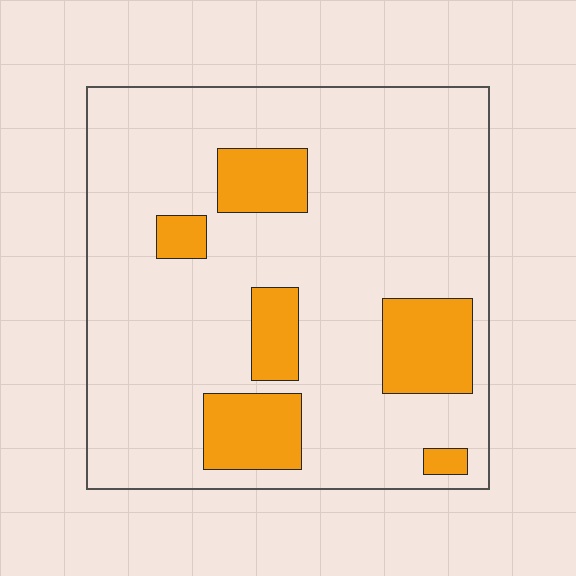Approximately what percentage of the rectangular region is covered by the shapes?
Approximately 20%.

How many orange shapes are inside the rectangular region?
6.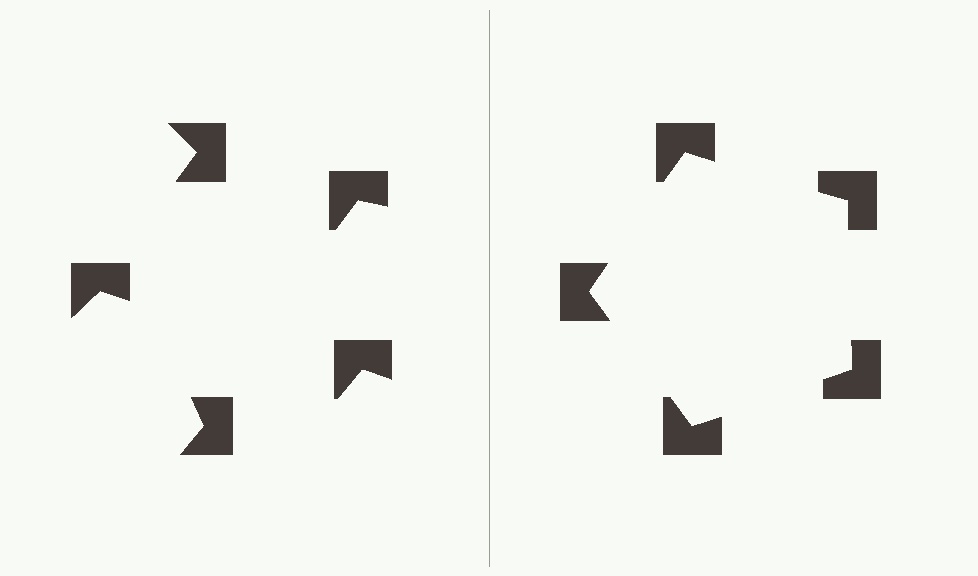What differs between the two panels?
The notched squares are positioned identically on both sides; only the wedge orientations differ. On the right they align to a pentagon; on the left they are misaligned.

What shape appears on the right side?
An illusory pentagon.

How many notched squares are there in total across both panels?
10 — 5 on each side.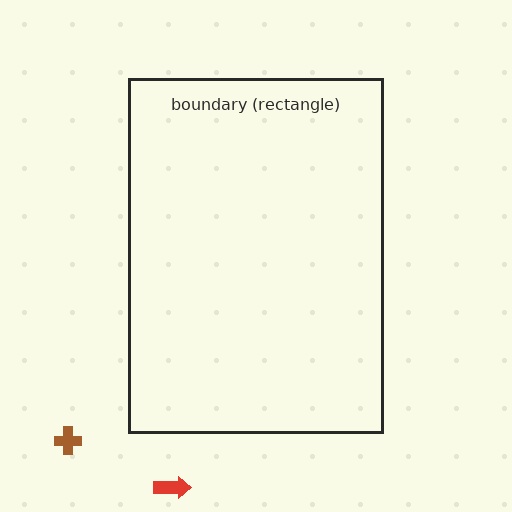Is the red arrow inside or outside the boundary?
Outside.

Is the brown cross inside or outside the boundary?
Outside.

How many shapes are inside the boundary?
0 inside, 2 outside.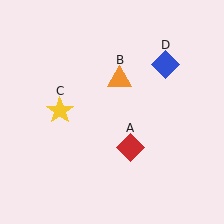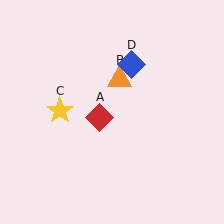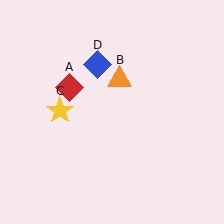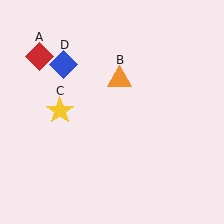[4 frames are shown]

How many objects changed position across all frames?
2 objects changed position: red diamond (object A), blue diamond (object D).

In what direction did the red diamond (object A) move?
The red diamond (object A) moved up and to the left.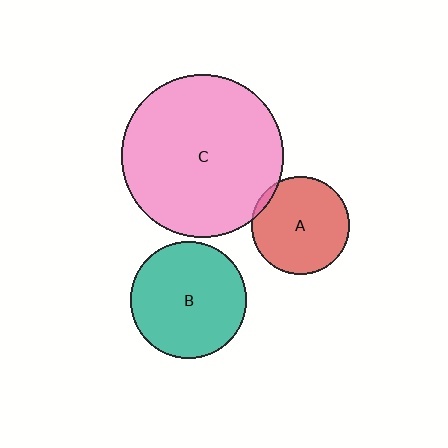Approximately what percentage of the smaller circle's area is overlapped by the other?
Approximately 5%.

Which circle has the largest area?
Circle C (pink).